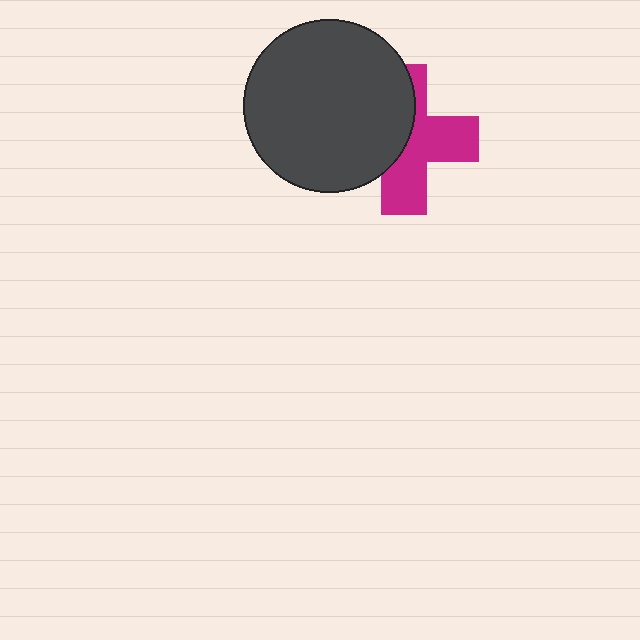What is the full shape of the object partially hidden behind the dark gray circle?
The partially hidden object is a magenta cross.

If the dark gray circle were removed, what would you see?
You would see the complete magenta cross.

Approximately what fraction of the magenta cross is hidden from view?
Roughly 46% of the magenta cross is hidden behind the dark gray circle.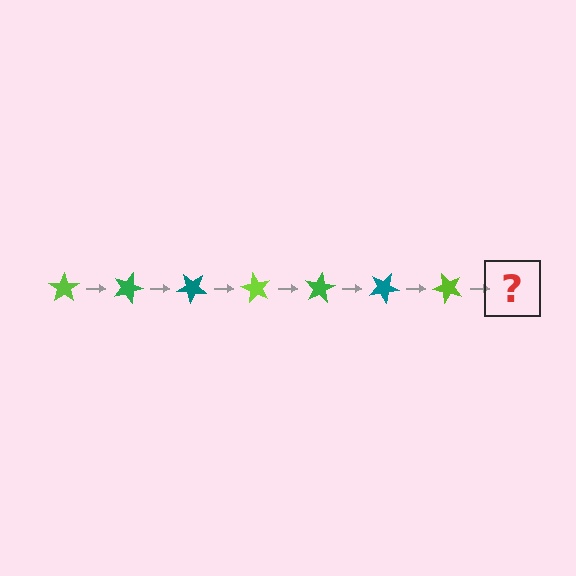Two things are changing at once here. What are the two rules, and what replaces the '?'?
The two rules are that it rotates 20 degrees each step and the color cycles through lime, green, and teal. The '?' should be a green star, rotated 140 degrees from the start.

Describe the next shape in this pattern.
It should be a green star, rotated 140 degrees from the start.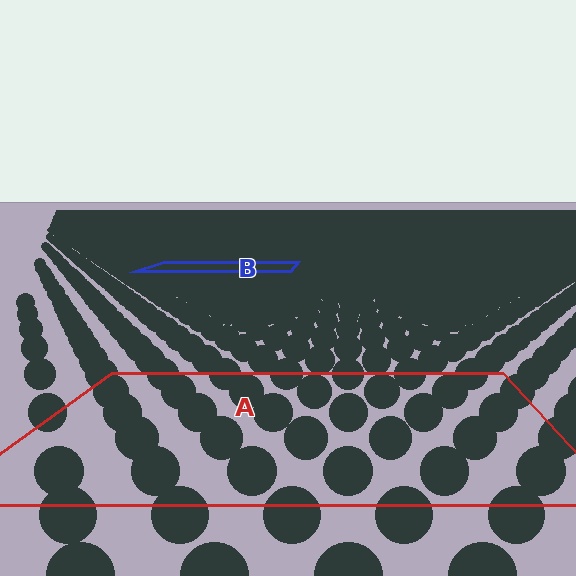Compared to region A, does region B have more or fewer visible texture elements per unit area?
Region B has more texture elements per unit area — they are packed more densely because it is farther away.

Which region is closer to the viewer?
Region A is closer. The texture elements there are larger and more spread out.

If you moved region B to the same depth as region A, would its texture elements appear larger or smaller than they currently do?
They would appear larger. At a closer depth, the same texture elements are projected at a bigger on-screen size.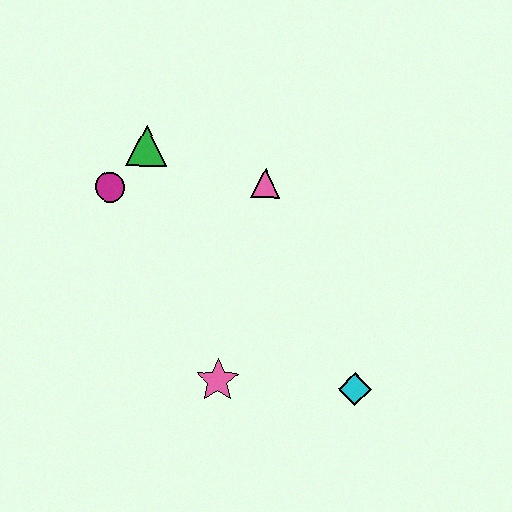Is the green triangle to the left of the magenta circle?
No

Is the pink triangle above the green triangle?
No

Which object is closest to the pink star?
The cyan diamond is closest to the pink star.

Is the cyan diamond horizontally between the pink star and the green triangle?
No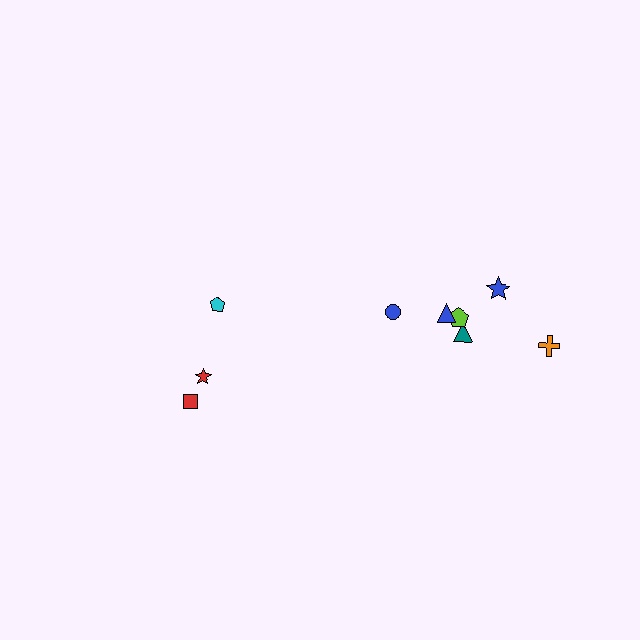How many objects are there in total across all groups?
There are 9 objects.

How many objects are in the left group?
There are 3 objects.